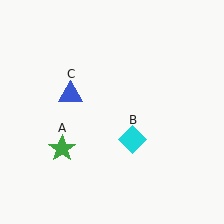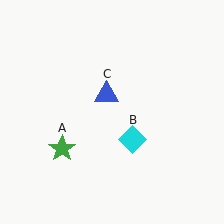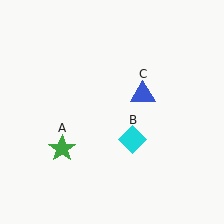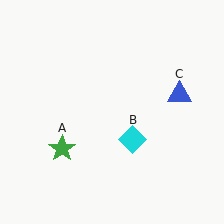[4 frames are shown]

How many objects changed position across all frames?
1 object changed position: blue triangle (object C).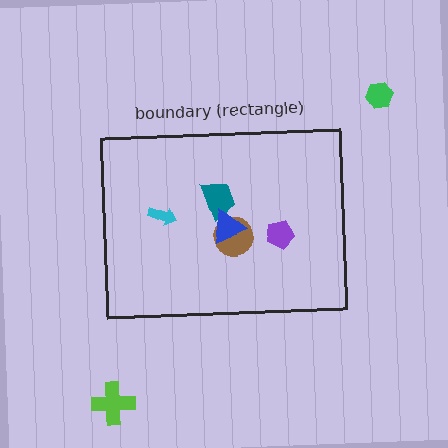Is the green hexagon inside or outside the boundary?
Outside.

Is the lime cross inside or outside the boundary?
Outside.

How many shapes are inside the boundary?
5 inside, 2 outside.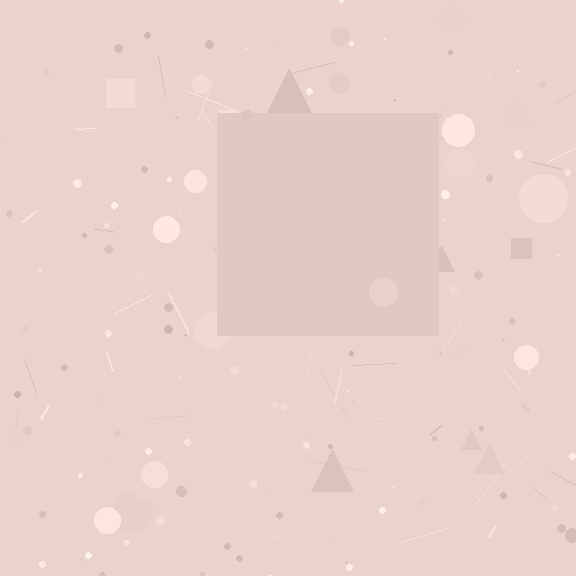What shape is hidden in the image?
A square is hidden in the image.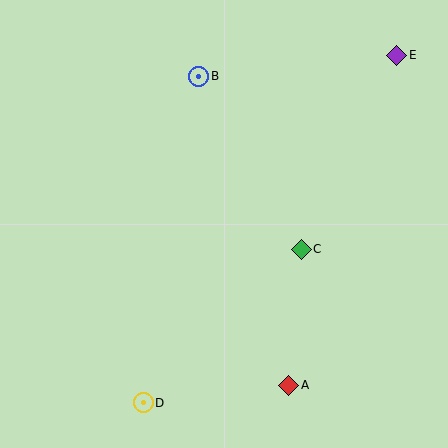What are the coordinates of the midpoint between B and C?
The midpoint between B and C is at (250, 163).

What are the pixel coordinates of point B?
Point B is at (199, 76).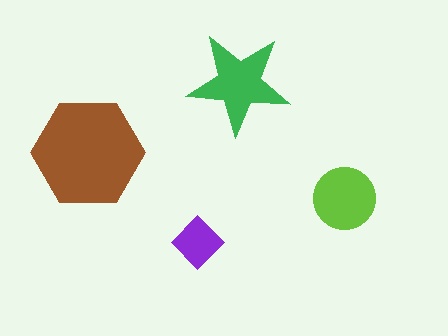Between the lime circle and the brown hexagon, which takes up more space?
The brown hexagon.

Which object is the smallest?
The purple diamond.